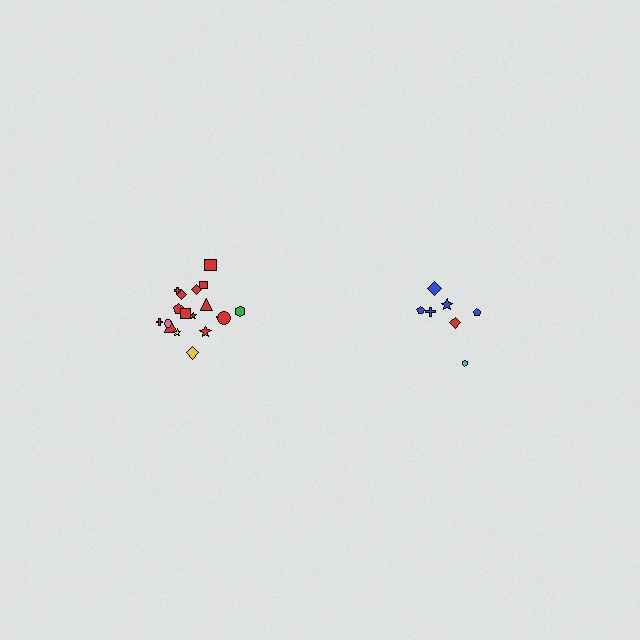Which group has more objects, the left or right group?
The left group.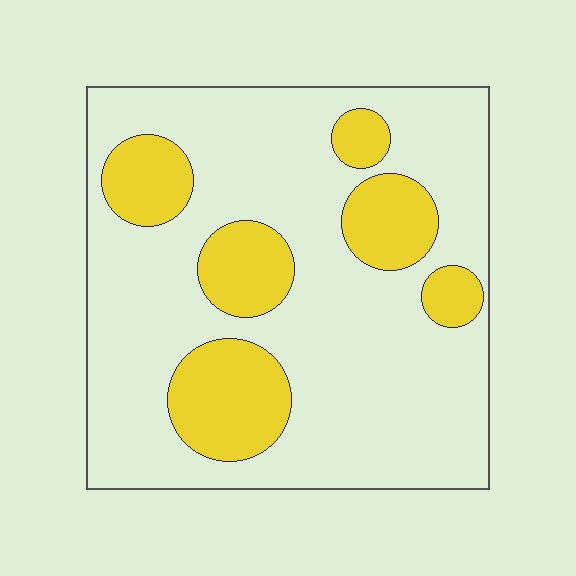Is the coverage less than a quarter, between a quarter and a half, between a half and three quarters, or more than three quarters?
Less than a quarter.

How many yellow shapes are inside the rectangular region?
6.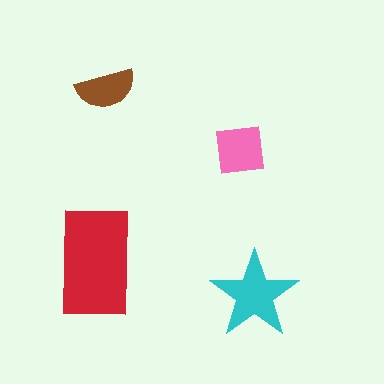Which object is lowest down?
The cyan star is bottommost.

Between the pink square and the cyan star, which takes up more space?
The cyan star.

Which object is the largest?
The red rectangle.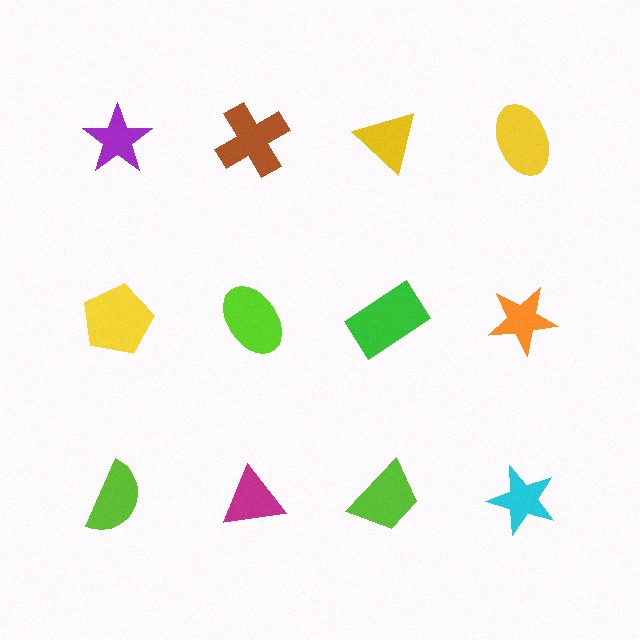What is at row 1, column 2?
A brown cross.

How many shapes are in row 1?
4 shapes.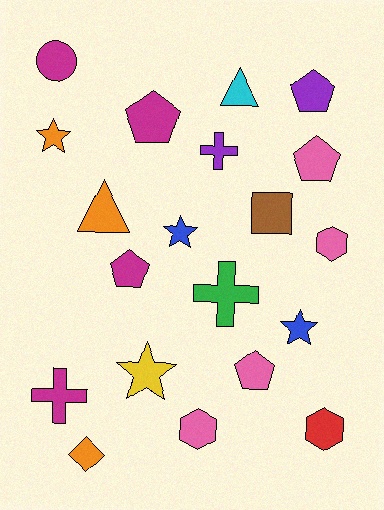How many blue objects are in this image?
There are 2 blue objects.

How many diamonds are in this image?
There is 1 diamond.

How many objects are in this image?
There are 20 objects.